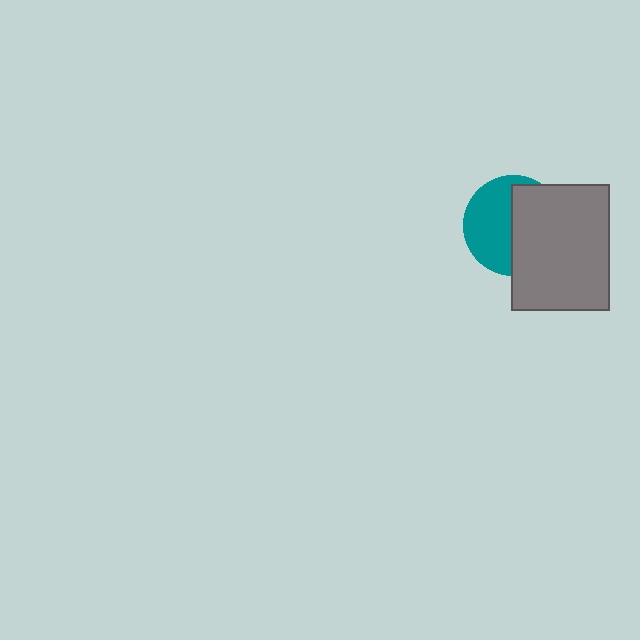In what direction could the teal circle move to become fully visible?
The teal circle could move left. That would shift it out from behind the gray rectangle entirely.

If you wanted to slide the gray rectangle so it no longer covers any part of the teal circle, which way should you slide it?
Slide it right — that is the most direct way to separate the two shapes.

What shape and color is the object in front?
The object in front is a gray rectangle.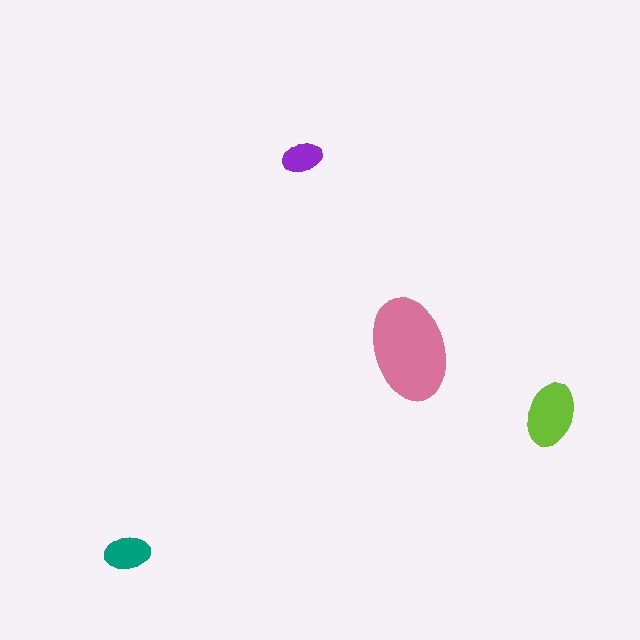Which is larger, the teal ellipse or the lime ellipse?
The lime one.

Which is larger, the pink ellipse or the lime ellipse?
The pink one.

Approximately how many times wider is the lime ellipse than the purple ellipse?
About 1.5 times wider.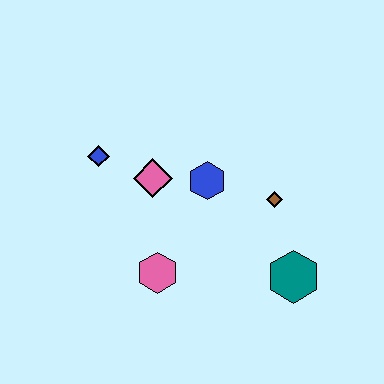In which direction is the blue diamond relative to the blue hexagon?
The blue diamond is to the left of the blue hexagon.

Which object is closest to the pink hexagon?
The pink diamond is closest to the pink hexagon.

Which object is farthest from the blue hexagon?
The teal hexagon is farthest from the blue hexagon.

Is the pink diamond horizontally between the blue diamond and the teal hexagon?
Yes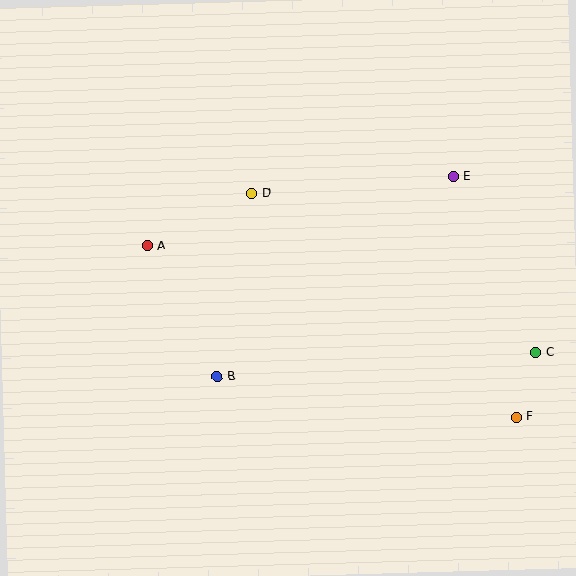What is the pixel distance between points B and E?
The distance between B and E is 309 pixels.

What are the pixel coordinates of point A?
Point A is at (147, 246).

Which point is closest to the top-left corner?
Point A is closest to the top-left corner.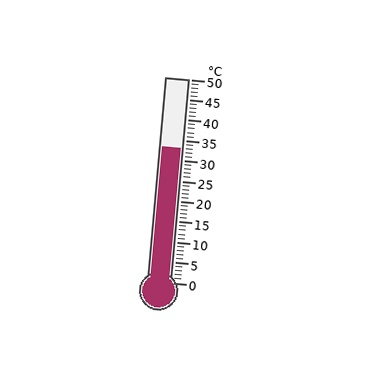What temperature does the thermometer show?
The thermometer shows approximately 33°C.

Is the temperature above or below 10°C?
The temperature is above 10°C.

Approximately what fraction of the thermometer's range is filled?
The thermometer is filled to approximately 65% of its range.